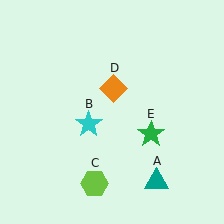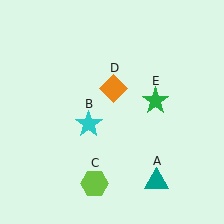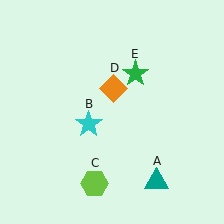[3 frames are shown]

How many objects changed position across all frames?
1 object changed position: green star (object E).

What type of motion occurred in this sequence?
The green star (object E) rotated counterclockwise around the center of the scene.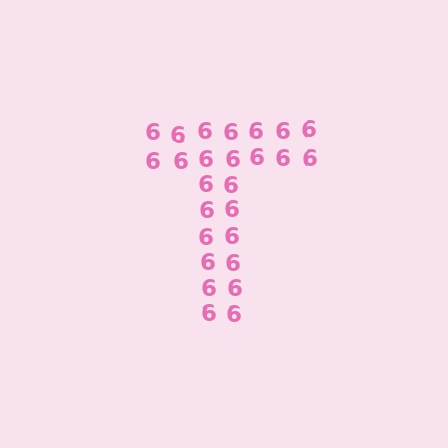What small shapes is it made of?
It is made of small digit 6's.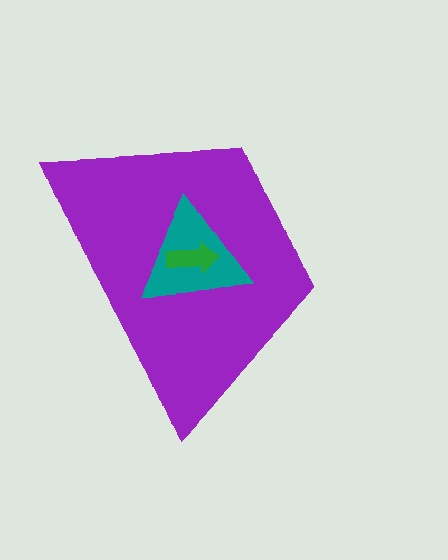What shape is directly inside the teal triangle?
The green arrow.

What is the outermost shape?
The purple trapezoid.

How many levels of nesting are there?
3.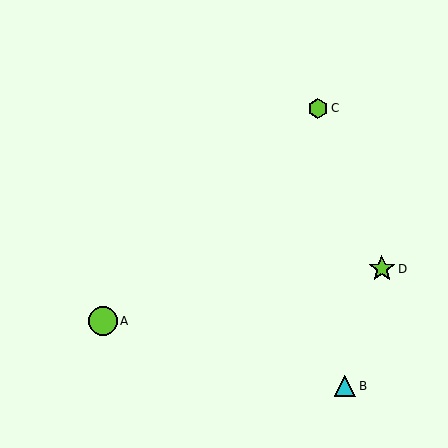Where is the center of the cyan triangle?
The center of the cyan triangle is at (345, 386).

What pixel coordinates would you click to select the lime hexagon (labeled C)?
Click at (318, 108) to select the lime hexagon C.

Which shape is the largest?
The lime circle (labeled A) is the largest.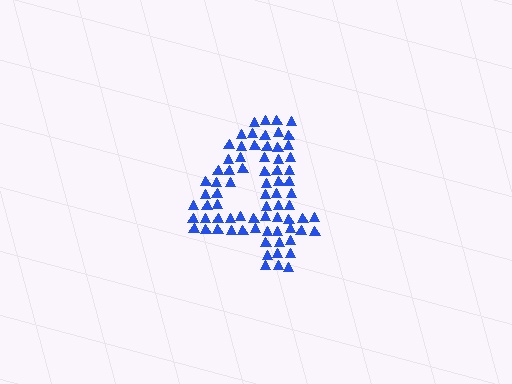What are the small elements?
The small elements are triangles.